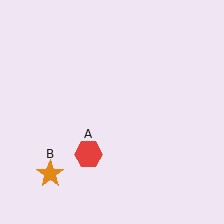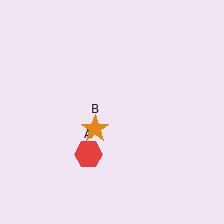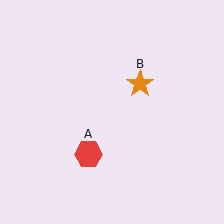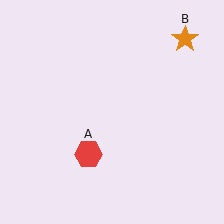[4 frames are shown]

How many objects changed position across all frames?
1 object changed position: orange star (object B).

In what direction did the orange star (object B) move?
The orange star (object B) moved up and to the right.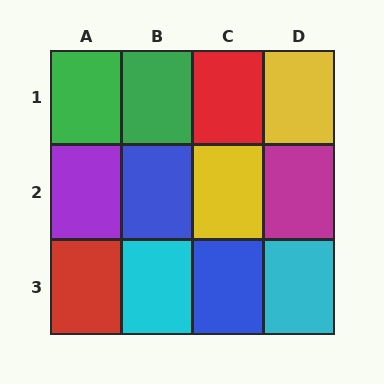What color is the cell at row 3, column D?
Cyan.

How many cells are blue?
2 cells are blue.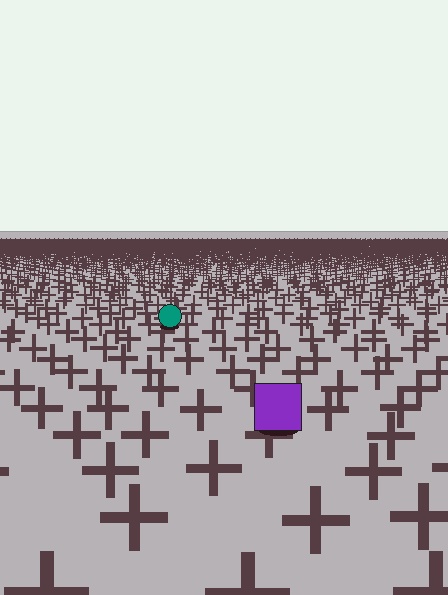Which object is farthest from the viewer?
The teal circle is farthest from the viewer. It appears smaller and the ground texture around it is denser.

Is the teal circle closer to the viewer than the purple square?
No. The purple square is closer — you can tell from the texture gradient: the ground texture is coarser near it.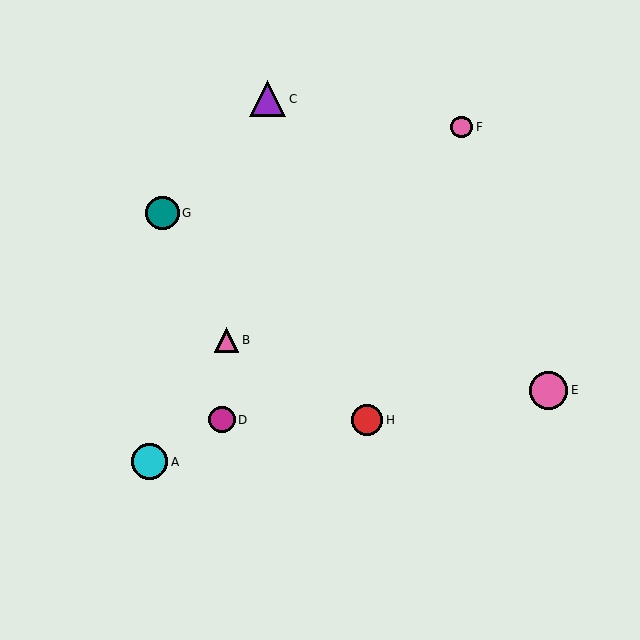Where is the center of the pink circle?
The center of the pink circle is at (462, 127).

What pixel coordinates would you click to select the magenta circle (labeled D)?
Click at (222, 420) to select the magenta circle D.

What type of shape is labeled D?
Shape D is a magenta circle.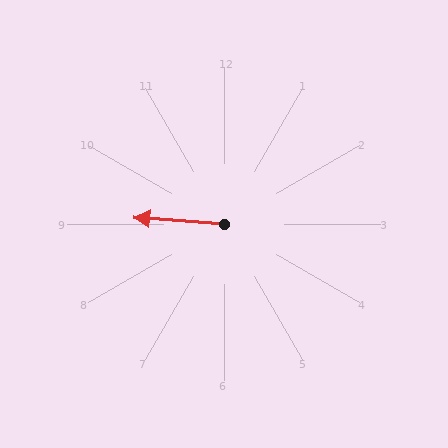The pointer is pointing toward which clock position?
Roughly 9 o'clock.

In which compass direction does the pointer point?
West.